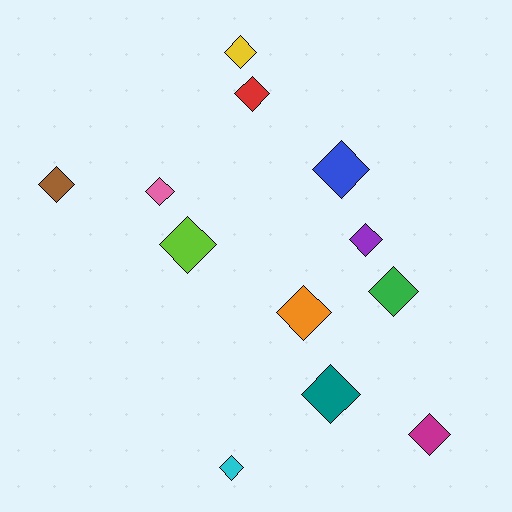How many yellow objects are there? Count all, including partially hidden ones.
There is 1 yellow object.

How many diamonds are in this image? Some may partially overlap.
There are 12 diamonds.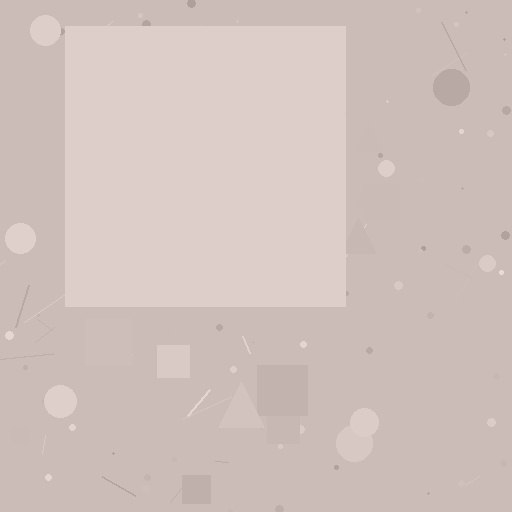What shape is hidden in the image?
A square is hidden in the image.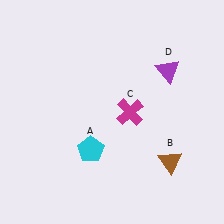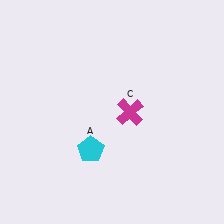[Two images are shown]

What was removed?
The purple triangle (D), the brown triangle (B) were removed in Image 2.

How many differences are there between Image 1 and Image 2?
There are 2 differences between the two images.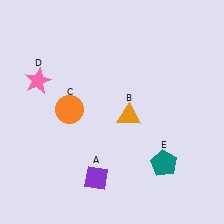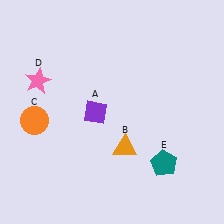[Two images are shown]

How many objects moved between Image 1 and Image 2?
3 objects moved between the two images.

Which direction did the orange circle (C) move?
The orange circle (C) moved left.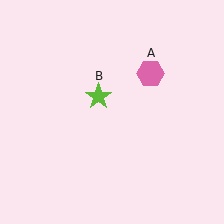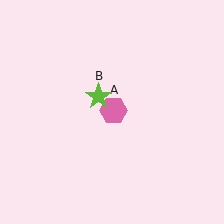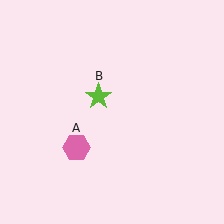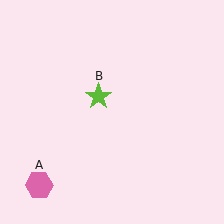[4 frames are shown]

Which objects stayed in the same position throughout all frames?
Lime star (object B) remained stationary.